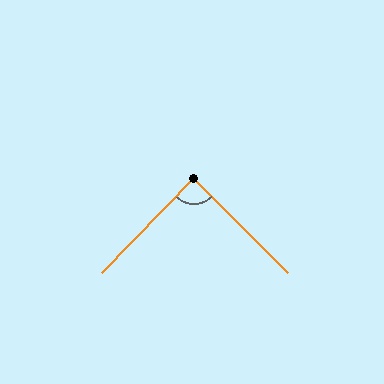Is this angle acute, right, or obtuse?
It is approximately a right angle.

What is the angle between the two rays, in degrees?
Approximately 89 degrees.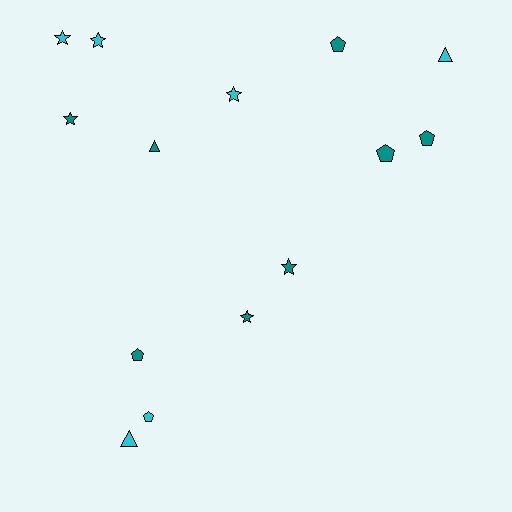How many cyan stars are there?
There are 3 cyan stars.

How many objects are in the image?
There are 14 objects.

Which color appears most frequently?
Teal, with 8 objects.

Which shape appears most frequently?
Star, with 6 objects.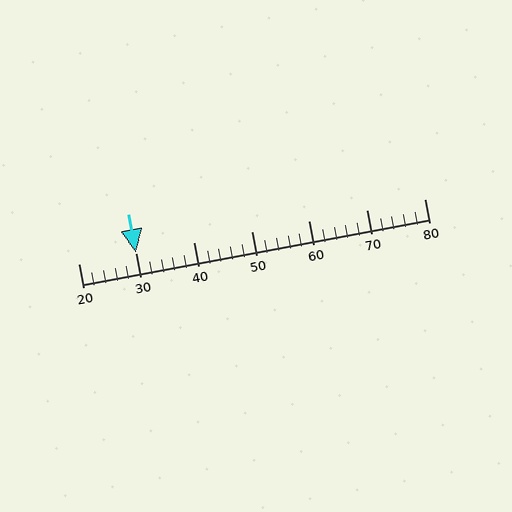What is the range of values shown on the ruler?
The ruler shows values from 20 to 80.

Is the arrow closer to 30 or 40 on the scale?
The arrow is closer to 30.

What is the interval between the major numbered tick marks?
The major tick marks are spaced 10 units apart.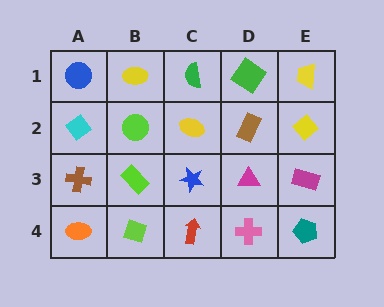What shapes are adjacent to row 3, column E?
A yellow diamond (row 2, column E), a teal pentagon (row 4, column E), a magenta triangle (row 3, column D).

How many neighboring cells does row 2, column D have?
4.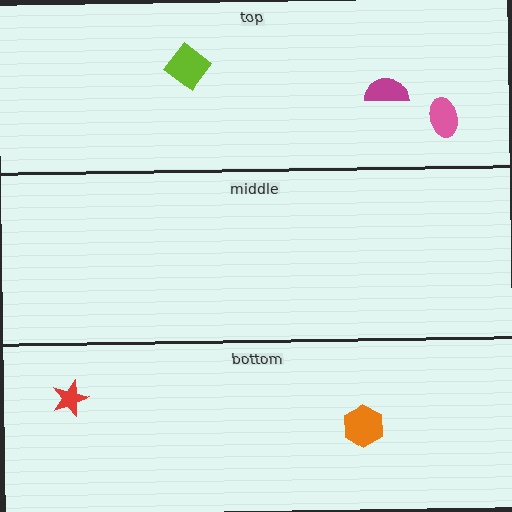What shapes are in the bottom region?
The orange hexagon, the red star.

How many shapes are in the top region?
3.